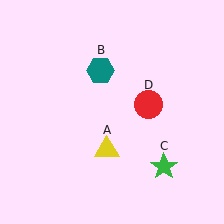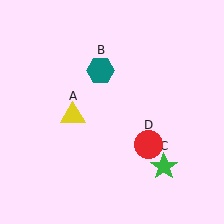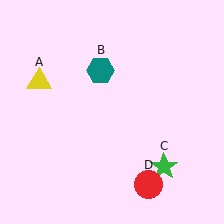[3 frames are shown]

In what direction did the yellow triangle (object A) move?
The yellow triangle (object A) moved up and to the left.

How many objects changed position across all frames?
2 objects changed position: yellow triangle (object A), red circle (object D).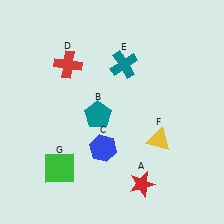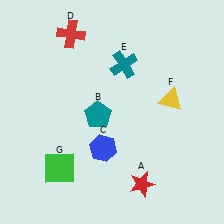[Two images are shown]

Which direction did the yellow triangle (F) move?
The yellow triangle (F) moved up.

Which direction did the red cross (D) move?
The red cross (D) moved up.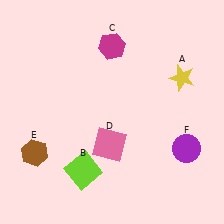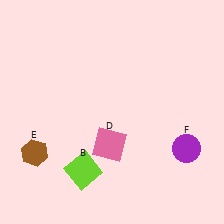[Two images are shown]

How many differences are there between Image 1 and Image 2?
There are 2 differences between the two images.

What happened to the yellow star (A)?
The yellow star (A) was removed in Image 2. It was in the top-right area of Image 1.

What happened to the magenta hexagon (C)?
The magenta hexagon (C) was removed in Image 2. It was in the top-left area of Image 1.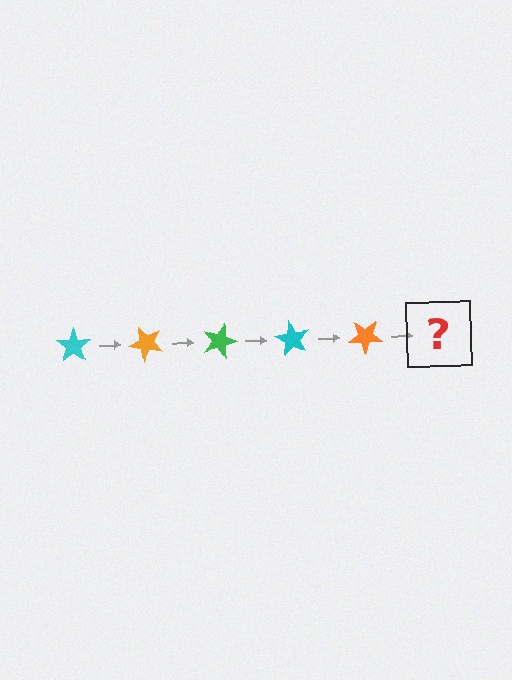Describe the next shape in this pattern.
It should be a green star, rotated 225 degrees from the start.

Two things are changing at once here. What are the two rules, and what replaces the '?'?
The two rules are that it rotates 45 degrees each step and the color cycles through cyan, orange, and green. The '?' should be a green star, rotated 225 degrees from the start.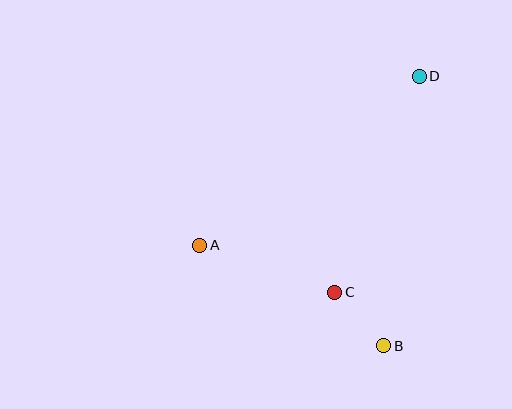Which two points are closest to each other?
Points B and C are closest to each other.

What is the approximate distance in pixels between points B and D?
The distance between B and D is approximately 272 pixels.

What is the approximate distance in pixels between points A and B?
The distance between A and B is approximately 210 pixels.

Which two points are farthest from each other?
Points A and D are farthest from each other.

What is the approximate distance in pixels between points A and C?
The distance between A and C is approximately 143 pixels.